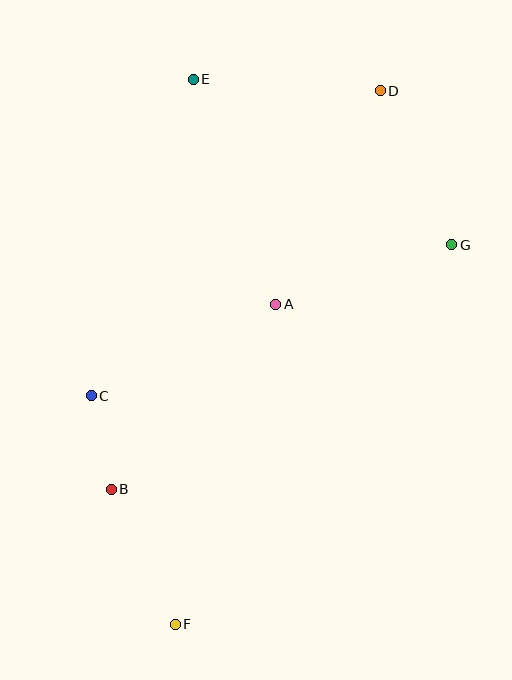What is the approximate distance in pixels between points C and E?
The distance between C and E is approximately 332 pixels.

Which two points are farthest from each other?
Points D and F are farthest from each other.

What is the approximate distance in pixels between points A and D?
The distance between A and D is approximately 238 pixels.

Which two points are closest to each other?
Points B and C are closest to each other.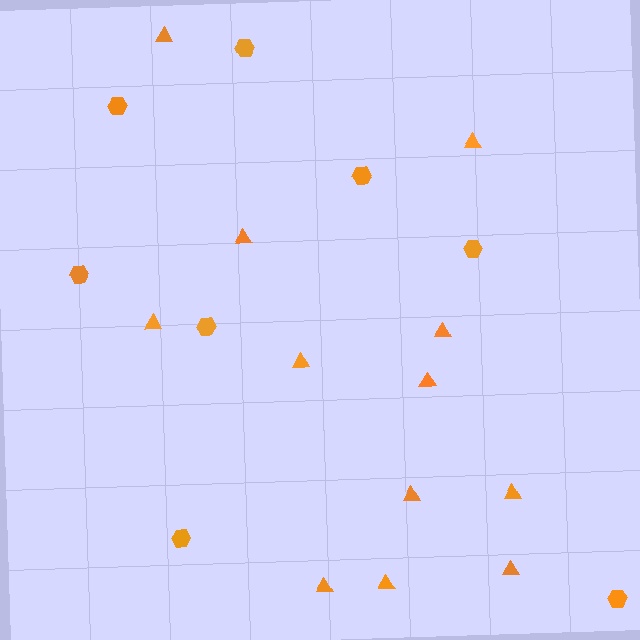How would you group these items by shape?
There are 2 groups: one group of triangles (12) and one group of hexagons (8).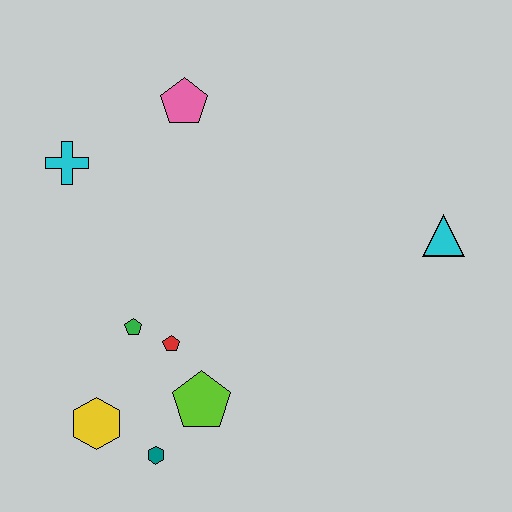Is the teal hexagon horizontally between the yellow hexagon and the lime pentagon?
Yes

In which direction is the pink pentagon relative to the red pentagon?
The pink pentagon is above the red pentagon.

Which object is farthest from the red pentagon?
The cyan triangle is farthest from the red pentagon.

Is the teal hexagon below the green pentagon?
Yes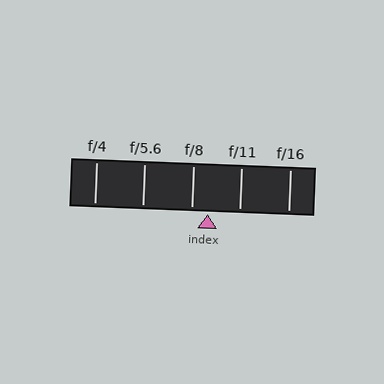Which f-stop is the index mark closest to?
The index mark is closest to f/8.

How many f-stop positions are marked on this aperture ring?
There are 5 f-stop positions marked.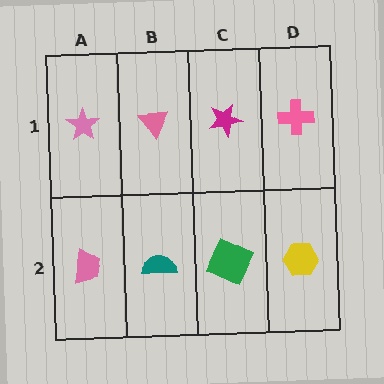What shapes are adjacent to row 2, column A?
A pink star (row 1, column A), a teal semicircle (row 2, column B).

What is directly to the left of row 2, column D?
A green square.